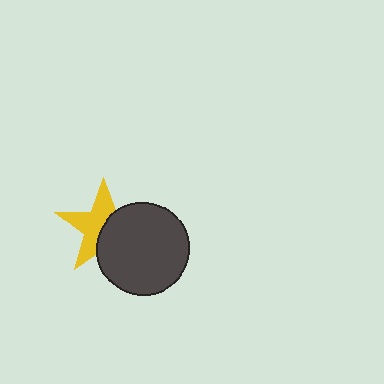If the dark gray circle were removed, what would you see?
You would see the complete yellow star.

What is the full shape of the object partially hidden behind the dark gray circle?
The partially hidden object is a yellow star.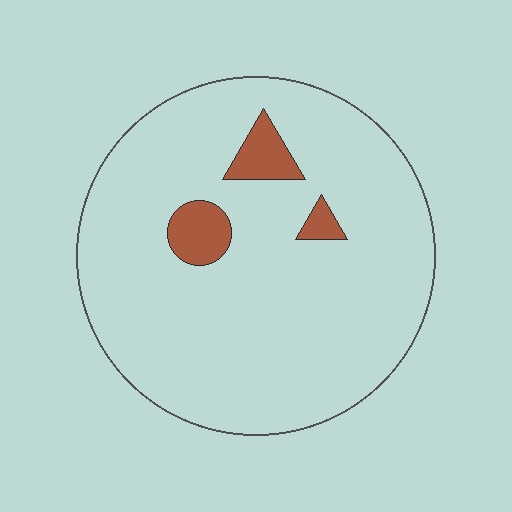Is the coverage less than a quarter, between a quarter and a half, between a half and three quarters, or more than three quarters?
Less than a quarter.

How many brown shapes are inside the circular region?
3.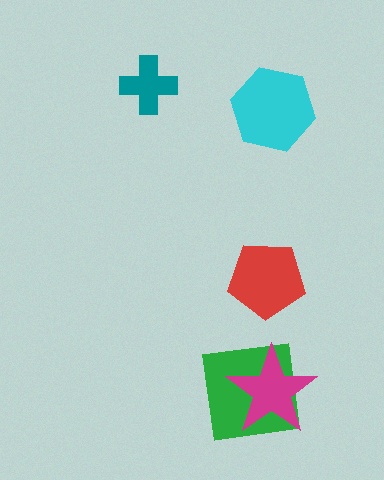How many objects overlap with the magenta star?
1 object overlaps with the magenta star.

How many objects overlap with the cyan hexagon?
0 objects overlap with the cyan hexagon.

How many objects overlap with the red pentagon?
0 objects overlap with the red pentagon.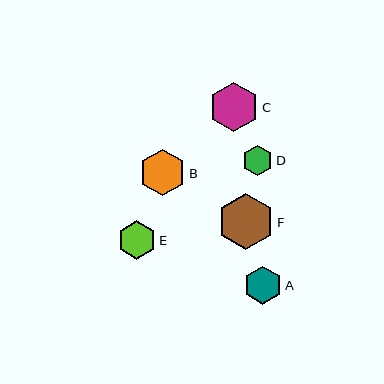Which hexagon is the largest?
Hexagon F is the largest with a size of approximately 56 pixels.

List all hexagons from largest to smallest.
From largest to smallest: F, C, B, E, A, D.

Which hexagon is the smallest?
Hexagon D is the smallest with a size of approximately 30 pixels.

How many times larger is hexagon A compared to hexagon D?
Hexagon A is approximately 1.2 times the size of hexagon D.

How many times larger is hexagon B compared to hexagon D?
Hexagon B is approximately 1.5 times the size of hexagon D.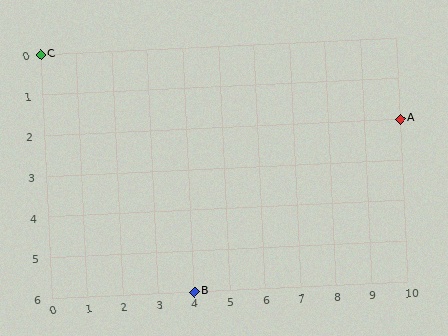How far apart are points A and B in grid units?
Points A and B are 6 columns and 4 rows apart (about 7.2 grid units diagonally).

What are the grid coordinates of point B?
Point B is at grid coordinates (4, 6).